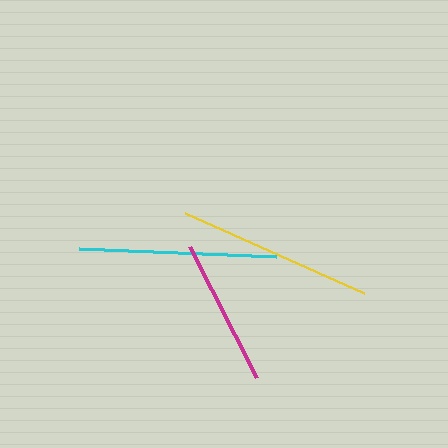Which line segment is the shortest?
The magenta line is the shortest at approximately 147 pixels.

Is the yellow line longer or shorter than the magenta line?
The yellow line is longer than the magenta line.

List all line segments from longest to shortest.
From longest to shortest: cyan, yellow, magenta.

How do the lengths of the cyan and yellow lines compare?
The cyan and yellow lines are approximately the same length.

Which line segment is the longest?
The cyan line is the longest at approximately 198 pixels.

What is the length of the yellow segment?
The yellow segment is approximately 196 pixels long.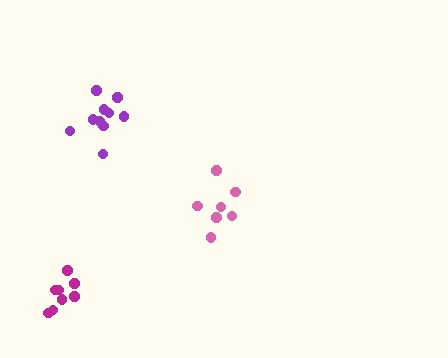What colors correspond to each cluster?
The clusters are colored: magenta, pink, purple.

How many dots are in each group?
Group 1: 9 dots, Group 2: 7 dots, Group 3: 10 dots (26 total).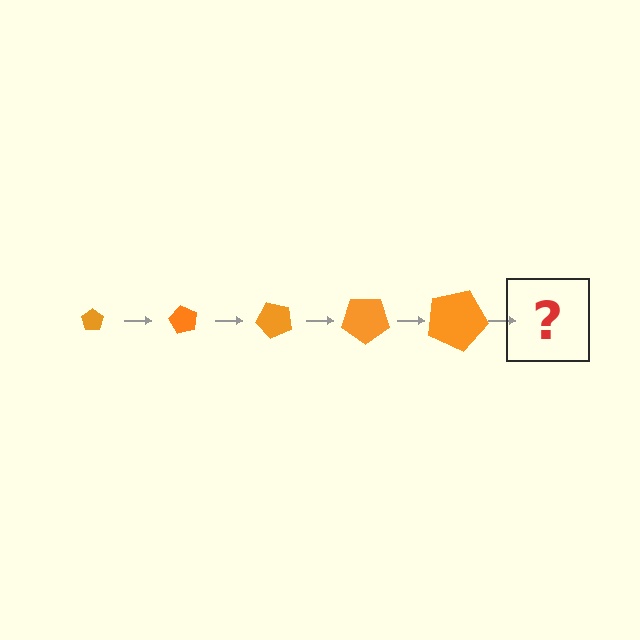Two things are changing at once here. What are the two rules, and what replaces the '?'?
The two rules are that the pentagon grows larger each step and it rotates 60 degrees each step. The '?' should be a pentagon, larger than the previous one and rotated 300 degrees from the start.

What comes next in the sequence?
The next element should be a pentagon, larger than the previous one and rotated 300 degrees from the start.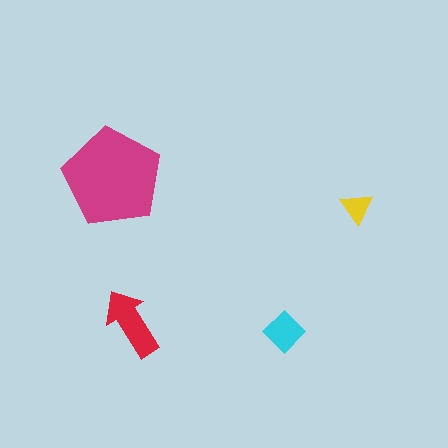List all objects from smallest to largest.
The yellow triangle, the cyan diamond, the red arrow, the magenta pentagon.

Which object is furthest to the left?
The magenta pentagon is leftmost.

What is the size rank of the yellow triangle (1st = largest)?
4th.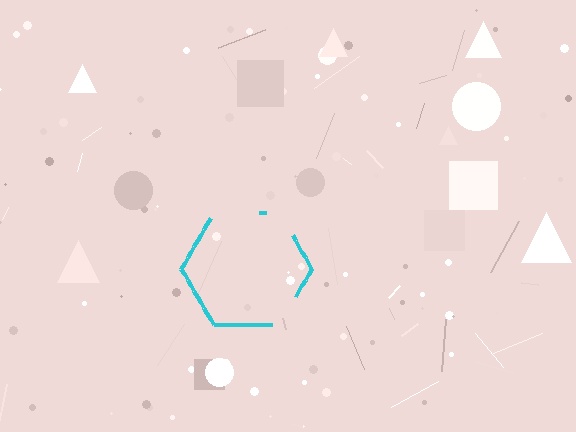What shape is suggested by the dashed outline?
The dashed outline suggests a hexagon.